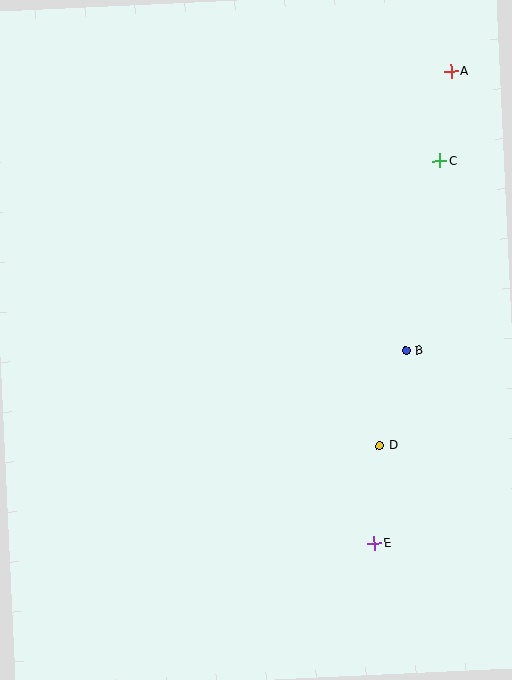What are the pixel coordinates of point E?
Point E is at (374, 544).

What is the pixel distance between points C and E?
The distance between C and E is 388 pixels.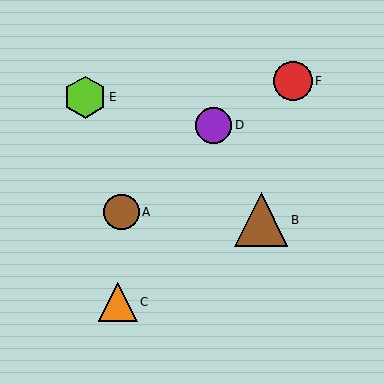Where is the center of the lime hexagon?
The center of the lime hexagon is at (85, 97).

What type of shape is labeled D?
Shape D is a purple circle.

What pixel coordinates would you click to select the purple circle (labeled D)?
Click at (213, 125) to select the purple circle D.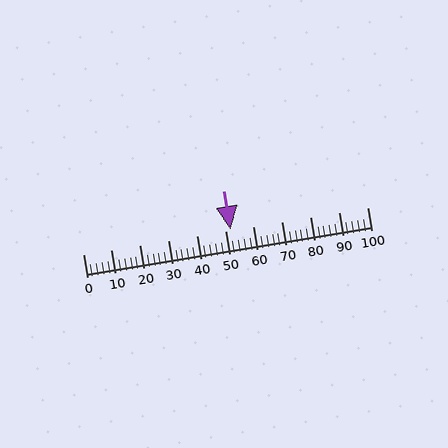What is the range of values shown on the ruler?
The ruler shows values from 0 to 100.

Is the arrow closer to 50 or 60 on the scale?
The arrow is closer to 50.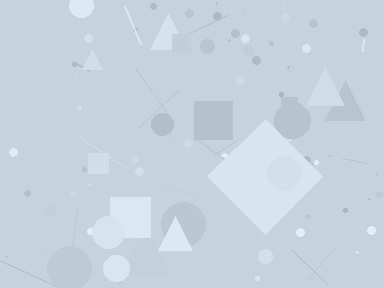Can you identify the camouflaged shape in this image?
The camouflaged shape is a diamond.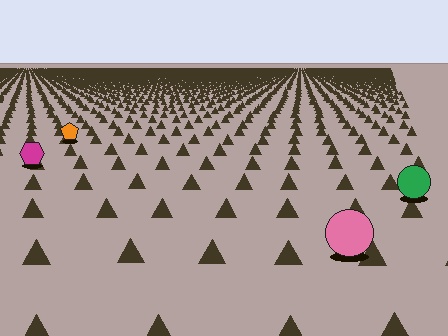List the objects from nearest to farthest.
From nearest to farthest: the pink circle, the green circle, the magenta hexagon, the orange pentagon.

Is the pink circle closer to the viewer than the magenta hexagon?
Yes. The pink circle is closer — you can tell from the texture gradient: the ground texture is coarser near it.